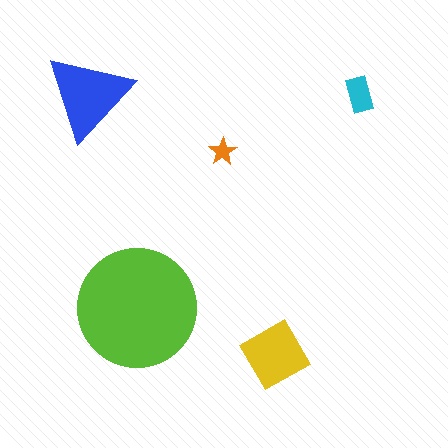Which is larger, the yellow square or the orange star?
The yellow square.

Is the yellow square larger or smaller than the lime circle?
Smaller.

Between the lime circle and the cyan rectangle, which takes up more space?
The lime circle.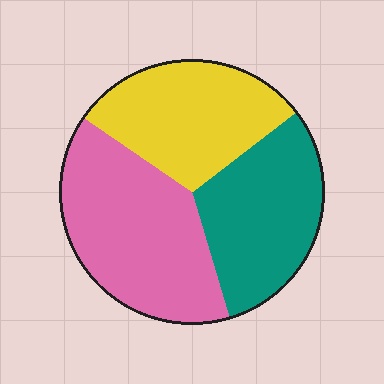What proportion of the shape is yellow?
Yellow takes up between a sixth and a third of the shape.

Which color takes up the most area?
Pink, at roughly 40%.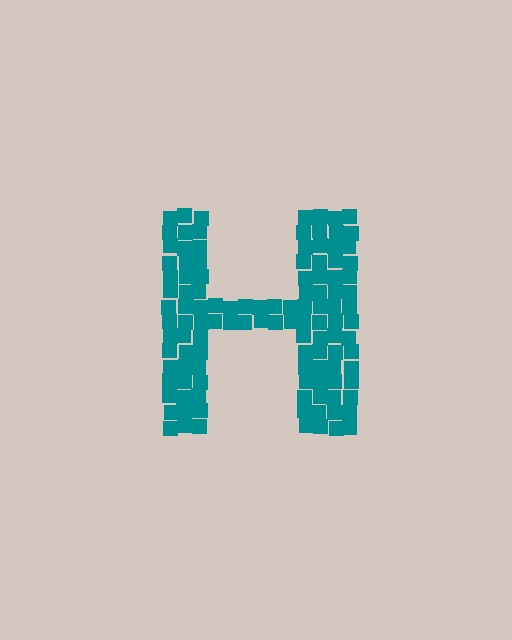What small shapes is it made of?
It is made of small squares.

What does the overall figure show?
The overall figure shows the letter H.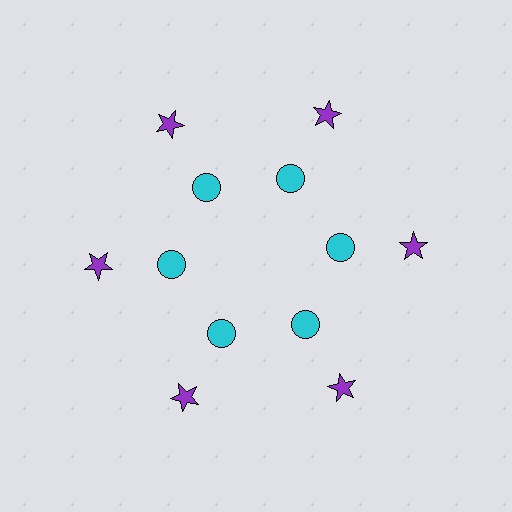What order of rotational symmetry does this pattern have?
This pattern has 6-fold rotational symmetry.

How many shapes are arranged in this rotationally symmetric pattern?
There are 12 shapes, arranged in 6 groups of 2.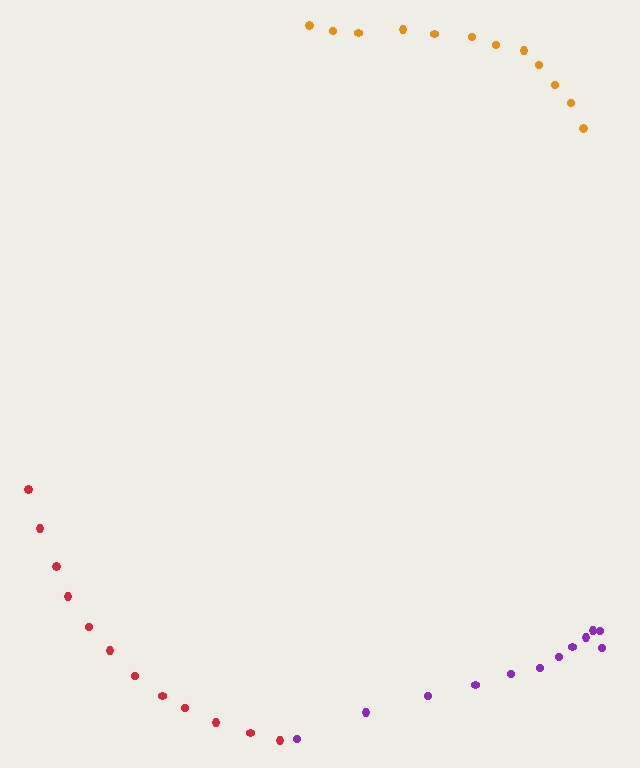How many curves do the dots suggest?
There are 3 distinct paths.